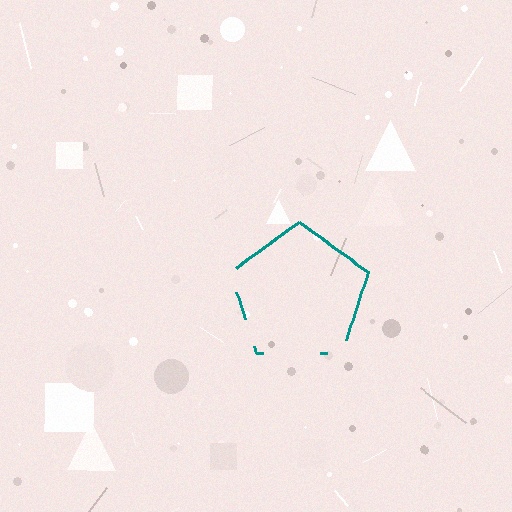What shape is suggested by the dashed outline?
The dashed outline suggests a pentagon.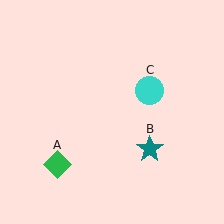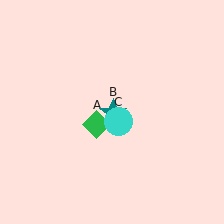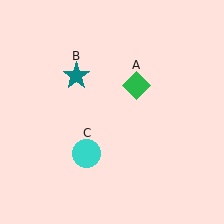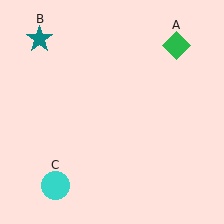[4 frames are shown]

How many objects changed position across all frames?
3 objects changed position: green diamond (object A), teal star (object B), cyan circle (object C).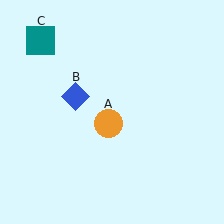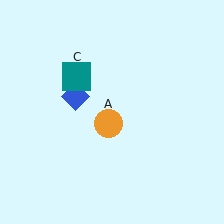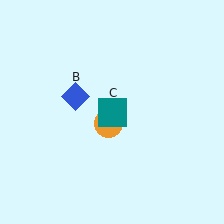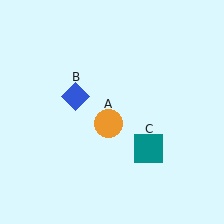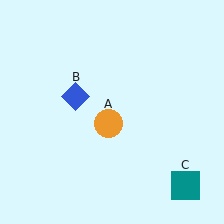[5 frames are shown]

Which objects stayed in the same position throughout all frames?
Orange circle (object A) and blue diamond (object B) remained stationary.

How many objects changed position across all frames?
1 object changed position: teal square (object C).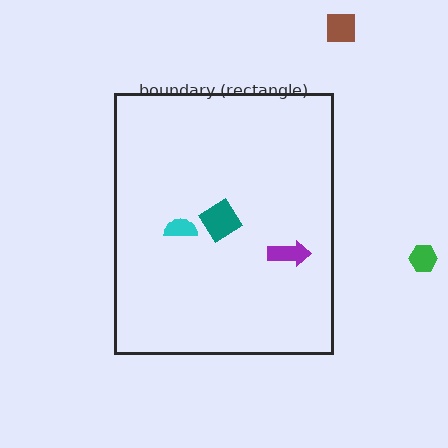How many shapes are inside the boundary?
3 inside, 2 outside.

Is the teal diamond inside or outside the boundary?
Inside.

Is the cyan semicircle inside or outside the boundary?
Inside.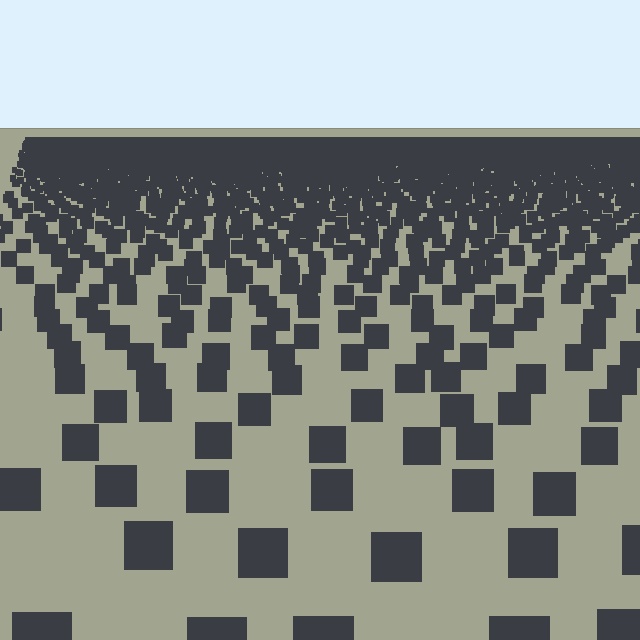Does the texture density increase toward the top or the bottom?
Density increases toward the top.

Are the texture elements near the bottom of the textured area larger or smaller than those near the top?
Larger. Near the bottom, elements are closer to the viewer and appear at a bigger on-screen size.